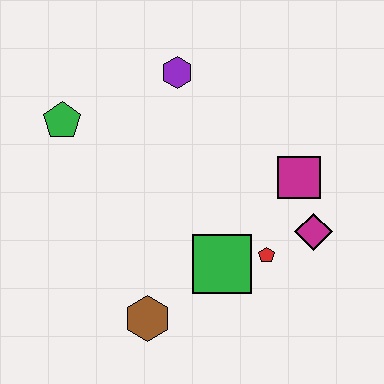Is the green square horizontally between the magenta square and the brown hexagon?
Yes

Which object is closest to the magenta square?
The magenta diamond is closest to the magenta square.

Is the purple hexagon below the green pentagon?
No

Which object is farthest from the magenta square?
The green pentagon is farthest from the magenta square.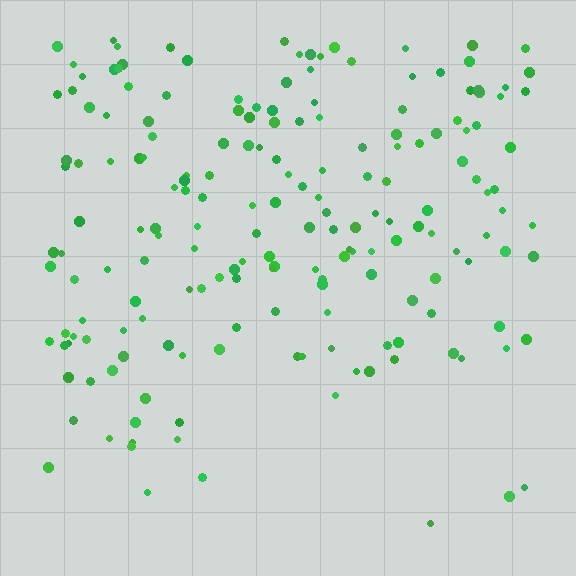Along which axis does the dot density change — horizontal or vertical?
Vertical.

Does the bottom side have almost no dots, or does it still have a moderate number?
Still a moderate number, just noticeably fewer than the top.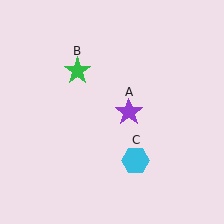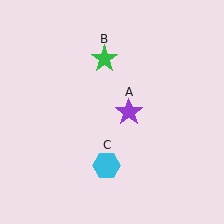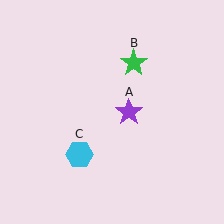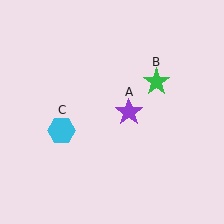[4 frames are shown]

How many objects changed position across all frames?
2 objects changed position: green star (object B), cyan hexagon (object C).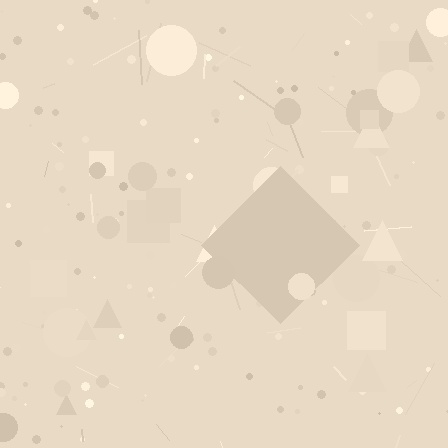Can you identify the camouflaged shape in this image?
The camouflaged shape is a diamond.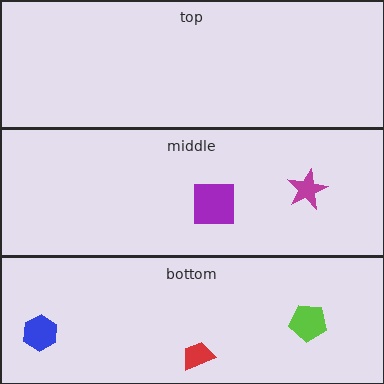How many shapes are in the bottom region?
3.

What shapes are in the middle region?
The magenta star, the purple square.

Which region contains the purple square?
The middle region.